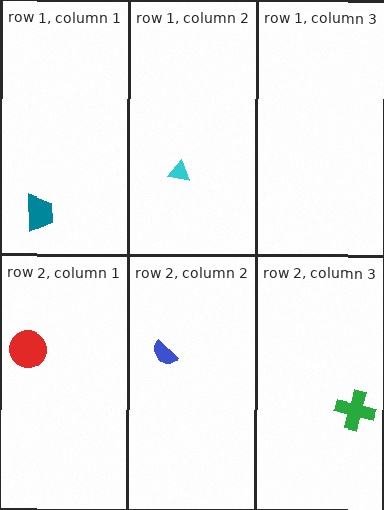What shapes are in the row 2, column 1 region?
The red circle.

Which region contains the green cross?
The row 2, column 3 region.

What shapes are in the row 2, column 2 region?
The blue semicircle.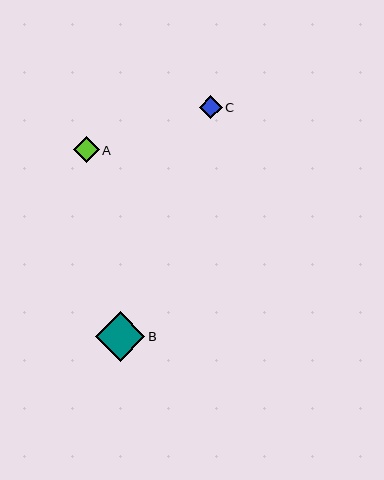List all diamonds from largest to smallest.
From largest to smallest: B, A, C.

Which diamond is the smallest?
Diamond C is the smallest with a size of approximately 23 pixels.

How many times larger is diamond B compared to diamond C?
Diamond B is approximately 2.1 times the size of diamond C.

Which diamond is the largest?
Diamond B is the largest with a size of approximately 49 pixels.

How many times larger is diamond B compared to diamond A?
Diamond B is approximately 1.9 times the size of diamond A.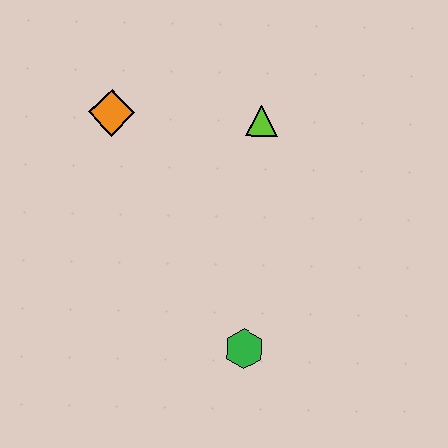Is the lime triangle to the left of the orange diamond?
No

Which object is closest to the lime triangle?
The orange diamond is closest to the lime triangle.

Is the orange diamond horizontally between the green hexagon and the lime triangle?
No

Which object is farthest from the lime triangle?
The green hexagon is farthest from the lime triangle.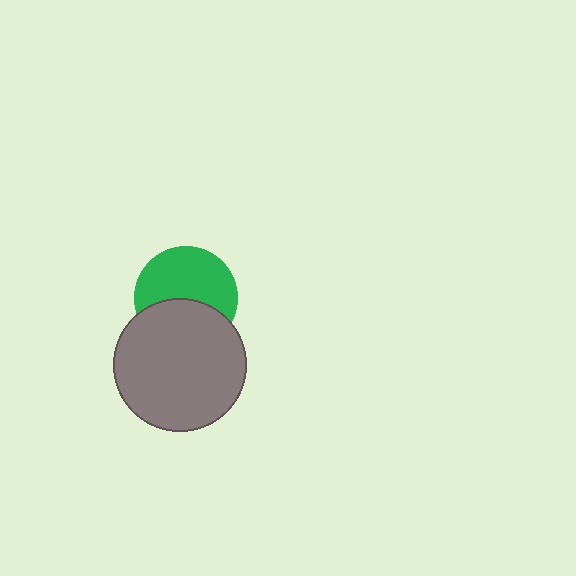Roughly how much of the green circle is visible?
About half of it is visible (roughly 59%).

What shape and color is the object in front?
The object in front is a gray circle.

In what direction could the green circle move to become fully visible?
The green circle could move up. That would shift it out from behind the gray circle entirely.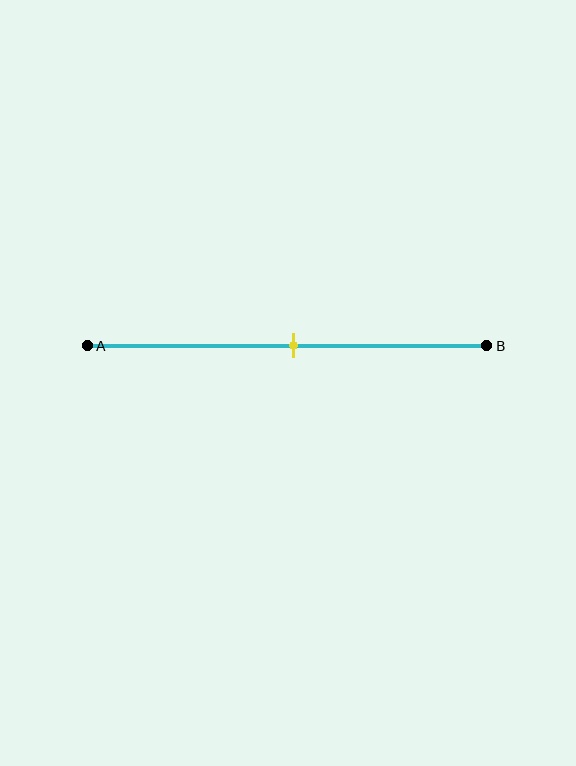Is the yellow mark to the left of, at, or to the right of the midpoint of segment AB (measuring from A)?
The yellow mark is approximately at the midpoint of segment AB.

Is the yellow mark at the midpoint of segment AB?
Yes, the mark is approximately at the midpoint.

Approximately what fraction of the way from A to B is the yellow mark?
The yellow mark is approximately 50% of the way from A to B.